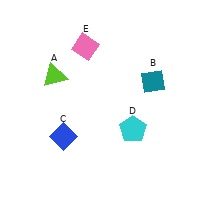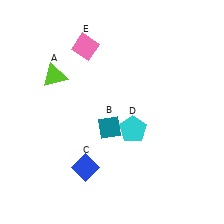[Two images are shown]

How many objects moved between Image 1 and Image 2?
2 objects moved between the two images.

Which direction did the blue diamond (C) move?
The blue diamond (C) moved down.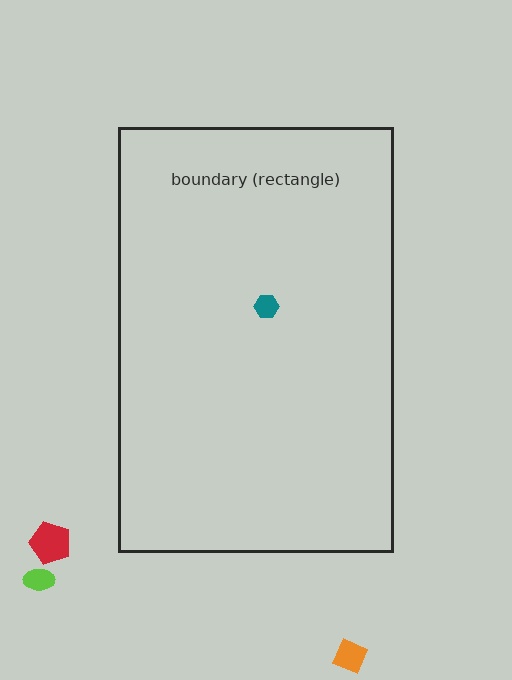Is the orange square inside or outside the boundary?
Outside.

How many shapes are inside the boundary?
1 inside, 3 outside.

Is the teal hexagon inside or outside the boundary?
Inside.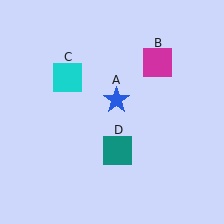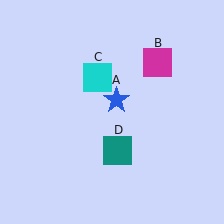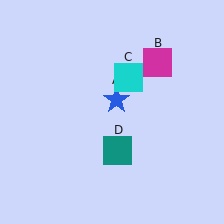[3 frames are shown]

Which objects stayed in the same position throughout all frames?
Blue star (object A) and magenta square (object B) and teal square (object D) remained stationary.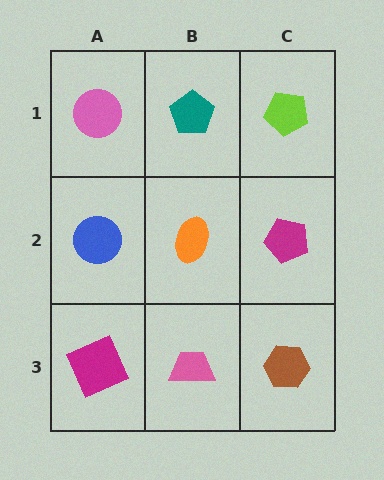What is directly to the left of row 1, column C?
A teal pentagon.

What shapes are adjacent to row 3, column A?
A blue circle (row 2, column A), a pink trapezoid (row 3, column B).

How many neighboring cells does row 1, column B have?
3.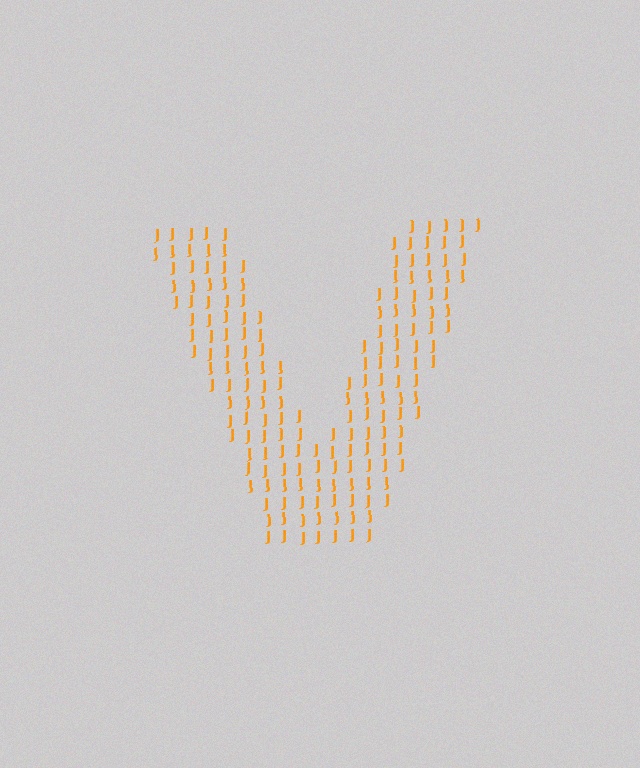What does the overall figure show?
The overall figure shows the letter V.